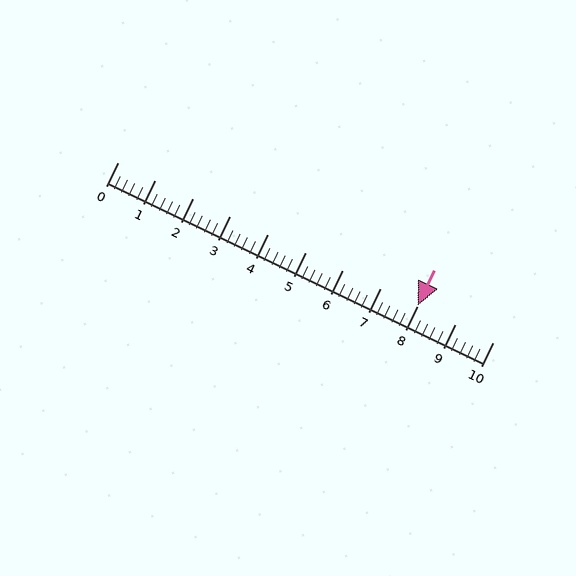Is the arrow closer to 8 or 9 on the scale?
The arrow is closer to 8.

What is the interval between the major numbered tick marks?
The major tick marks are spaced 1 units apart.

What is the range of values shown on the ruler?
The ruler shows values from 0 to 10.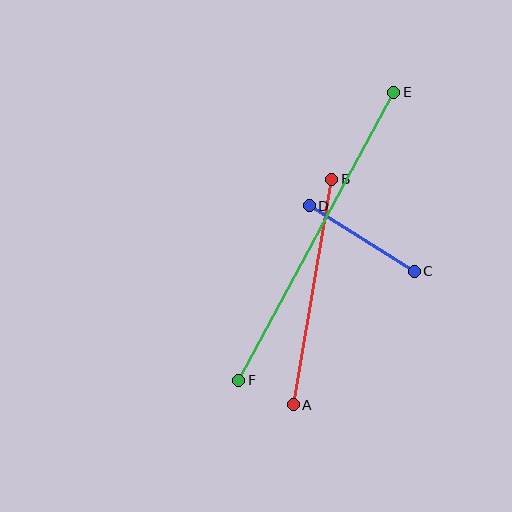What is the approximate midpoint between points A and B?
The midpoint is at approximately (312, 292) pixels.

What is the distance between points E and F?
The distance is approximately 327 pixels.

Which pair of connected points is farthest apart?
Points E and F are farthest apart.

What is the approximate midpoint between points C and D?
The midpoint is at approximately (362, 238) pixels.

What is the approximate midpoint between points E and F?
The midpoint is at approximately (316, 236) pixels.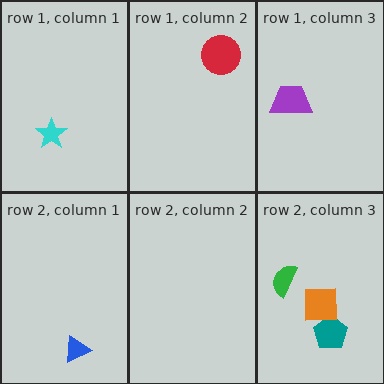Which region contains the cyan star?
The row 1, column 1 region.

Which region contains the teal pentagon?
The row 2, column 3 region.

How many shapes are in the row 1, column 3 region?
1.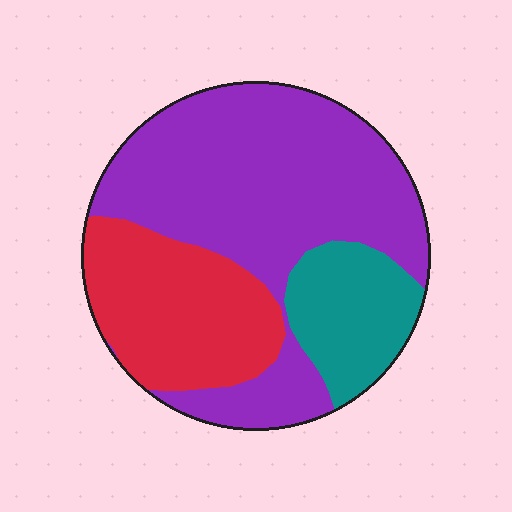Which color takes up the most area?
Purple, at roughly 55%.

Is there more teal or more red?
Red.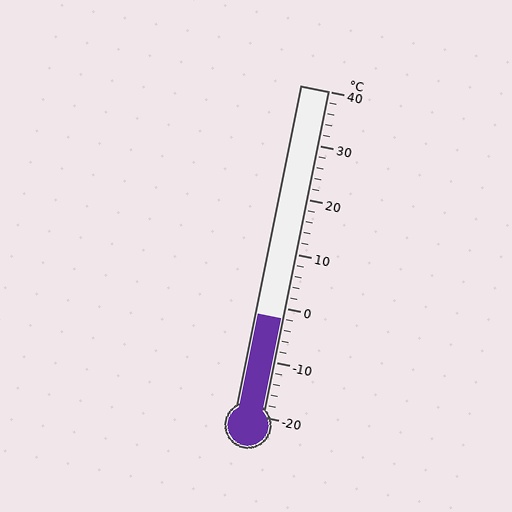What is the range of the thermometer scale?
The thermometer scale ranges from -20°C to 40°C.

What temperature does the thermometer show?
The thermometer shows approximately -2°C.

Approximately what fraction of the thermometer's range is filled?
The thermometer is filled to approximately 30% of its range.